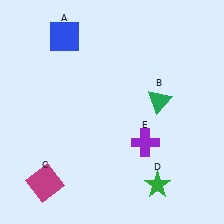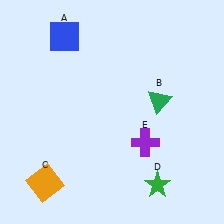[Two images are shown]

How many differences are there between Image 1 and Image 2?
There is 1 difference between the two images.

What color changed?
The square (C) changed from magenta in Image 1 to orange in Image 2.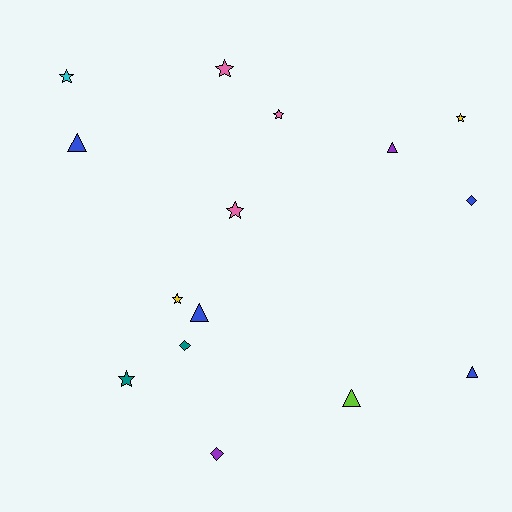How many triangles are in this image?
There are 5 triangles.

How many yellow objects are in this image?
There are 2 yellow objects.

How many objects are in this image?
There are 15 objects.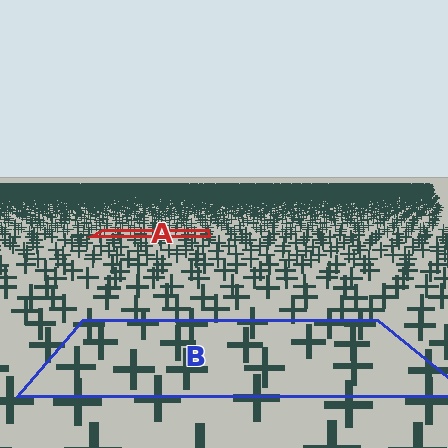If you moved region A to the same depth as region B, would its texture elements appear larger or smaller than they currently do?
They would appear larger. At a closer depth, the same texture elements are projected at a bigger on-screen size.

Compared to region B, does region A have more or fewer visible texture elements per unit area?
Region A has more texture elements per unit area — they are packed more densely because it is farther away.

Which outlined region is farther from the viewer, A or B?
Region A is farther from the viewer — the texture elements inside it appear smaller and more densely packed.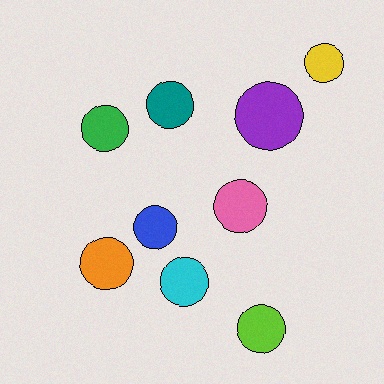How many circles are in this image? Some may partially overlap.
There are 9 circles.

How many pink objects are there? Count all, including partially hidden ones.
There is 1 pink object.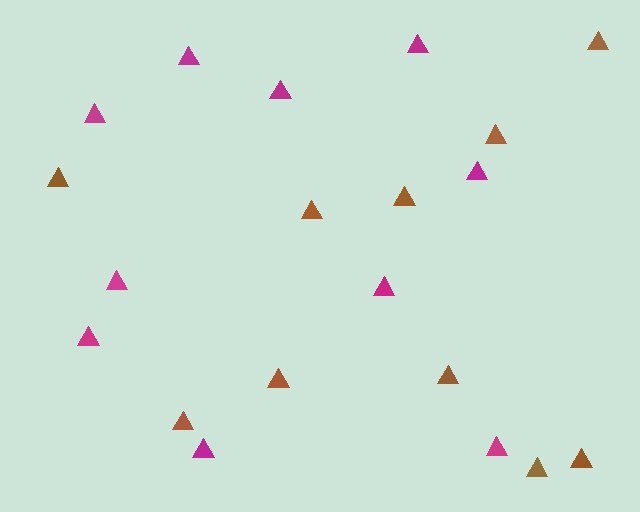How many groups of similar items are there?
There are 2 groups: one group of magenta triangles (10) and one group of brown triangles (10).